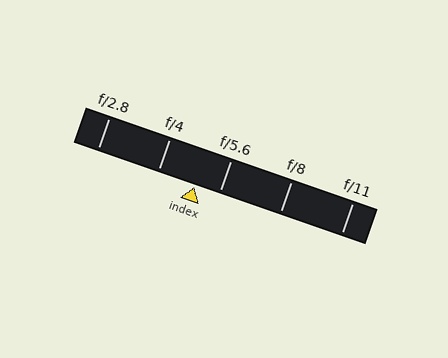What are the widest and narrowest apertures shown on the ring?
The widest aperture shown is f/2.8 and the narrowest is f/11.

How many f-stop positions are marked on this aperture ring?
There are 5 f-stop positions marked.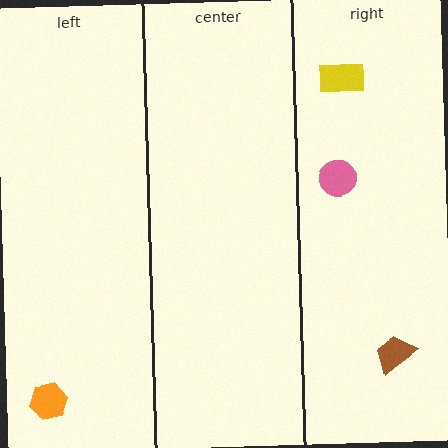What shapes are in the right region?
The pink circle, the yellow rectangle, the brown trapezoid.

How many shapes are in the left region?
1.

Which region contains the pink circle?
The right region.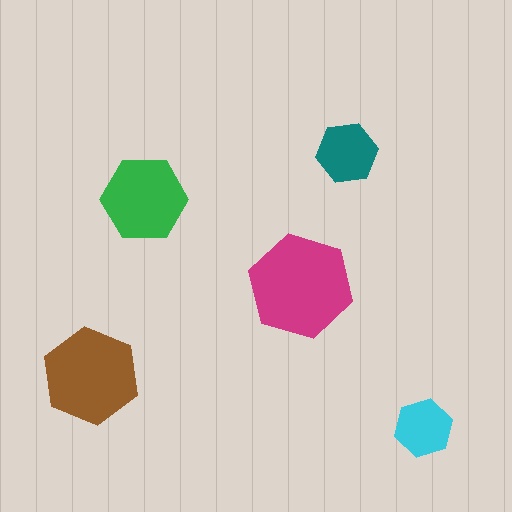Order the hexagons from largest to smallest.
the magenta one, the brown one, the green one, the teal one, the cyan one.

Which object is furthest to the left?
The brown hexagon is leftmost.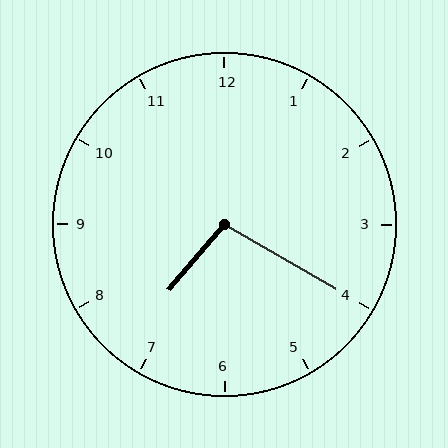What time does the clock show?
7:20.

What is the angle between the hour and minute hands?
Approximately 100 degrees.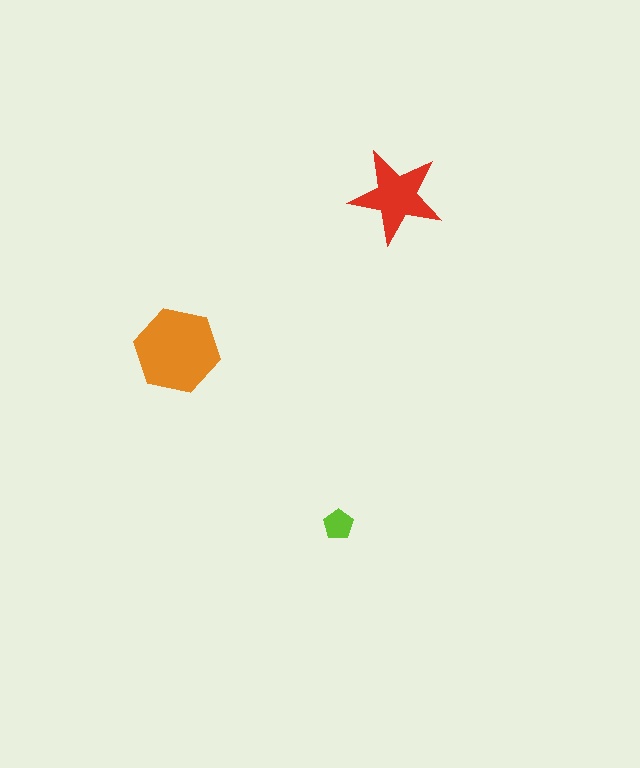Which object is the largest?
The orange hexagon.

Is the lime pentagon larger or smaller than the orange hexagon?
Smaller.